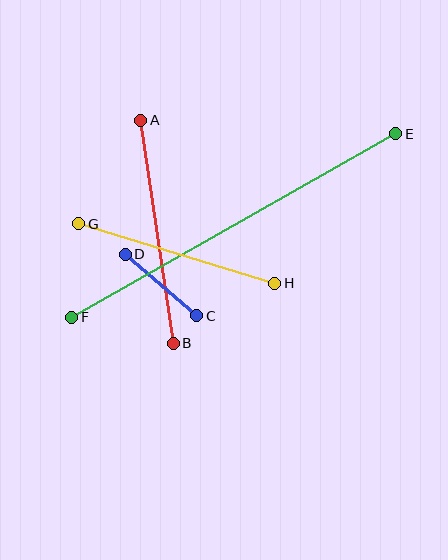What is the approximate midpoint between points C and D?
The midpoint is at approximately (161, 285) pixels.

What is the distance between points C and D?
The distance is approximately 94 pixels.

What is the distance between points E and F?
The distance is approximately 372 pixels.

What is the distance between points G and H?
The distance is approximately 205 pixels.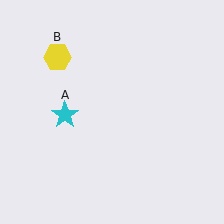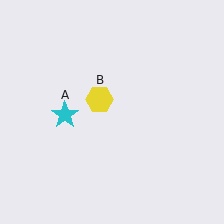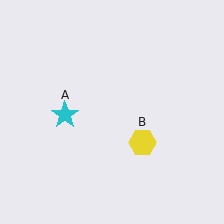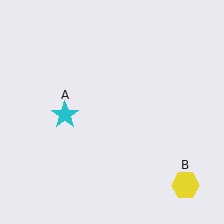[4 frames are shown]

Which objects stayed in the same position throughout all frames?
Cyan star (object A) remained stationary.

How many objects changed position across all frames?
1 object changed position: yellow hexagon (object B).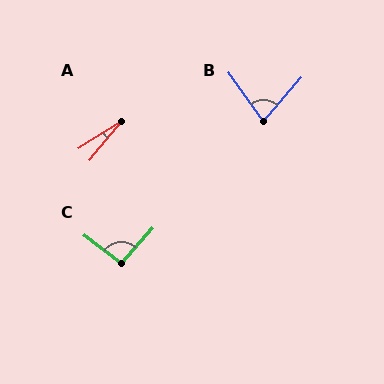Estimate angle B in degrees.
Approximately 76 degrees.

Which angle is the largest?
C, at approximately 94 degrees.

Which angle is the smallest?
A, at approximately 18 degrees.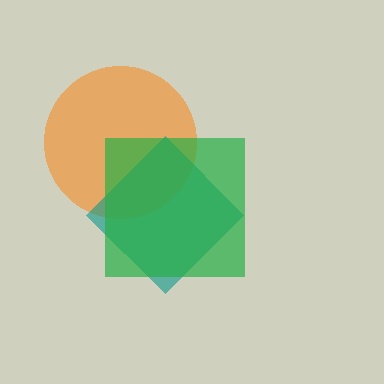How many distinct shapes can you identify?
There are 3 distinct shapes: an orange circle, a teal diamond, a green square.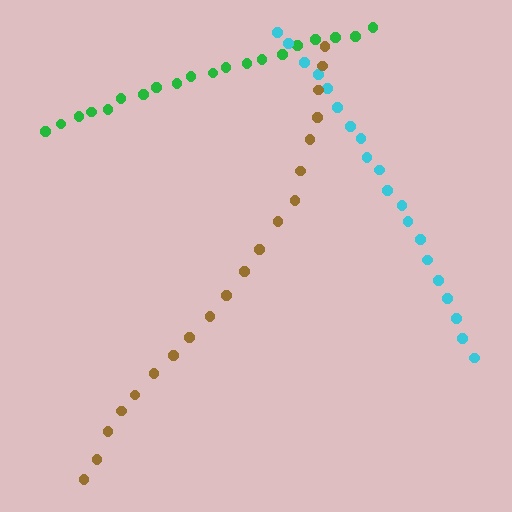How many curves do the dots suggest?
There are 3 distinct paths.